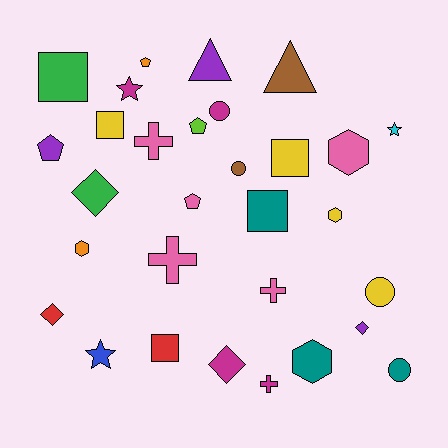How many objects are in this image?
There are 30 objects.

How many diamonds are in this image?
There are 4 diamonds.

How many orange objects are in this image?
There are 2 orange objects.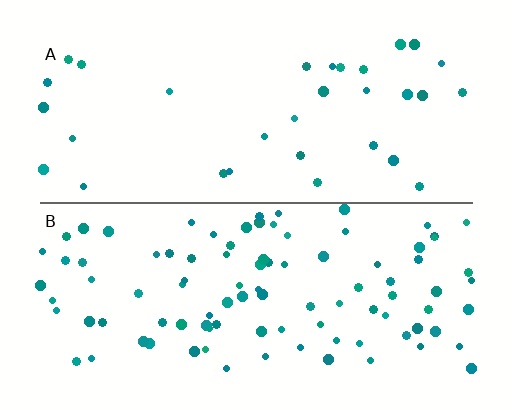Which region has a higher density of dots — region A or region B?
B (the bottom).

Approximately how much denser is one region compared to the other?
Approximately 2.9× — region B over region A.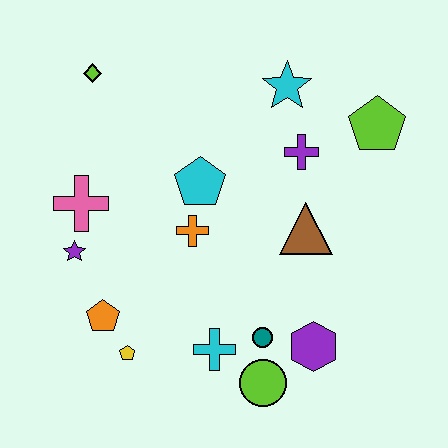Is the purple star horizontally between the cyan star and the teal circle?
No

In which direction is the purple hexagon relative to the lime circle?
The purple hexagon is to the right of the lime circle.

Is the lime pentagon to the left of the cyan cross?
No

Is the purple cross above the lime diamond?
No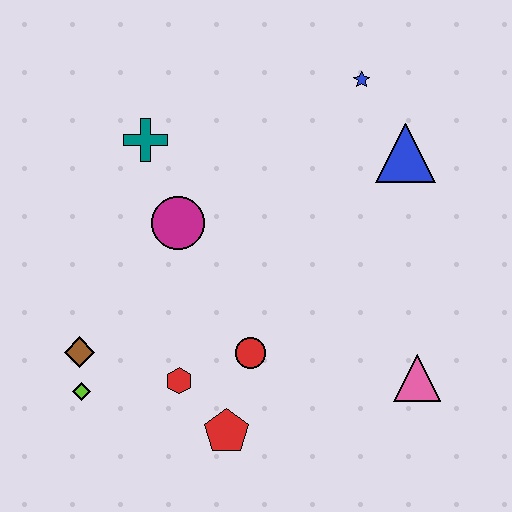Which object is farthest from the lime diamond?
The blue star is farthest from the lime diamond.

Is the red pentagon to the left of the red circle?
Yes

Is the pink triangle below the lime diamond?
No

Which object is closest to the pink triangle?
The red circle is closest to the pink triangle.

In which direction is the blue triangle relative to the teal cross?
The blue triangle is to the right of the teal cross.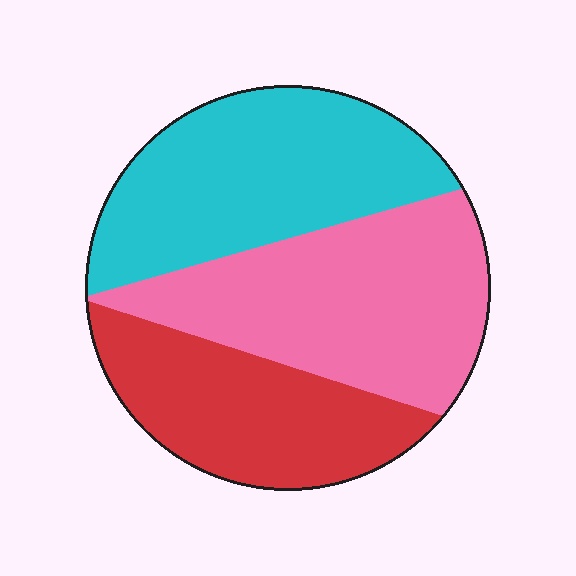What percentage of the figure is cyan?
Cyan takes up about one third (1/3) of the figure.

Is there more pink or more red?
Pink.